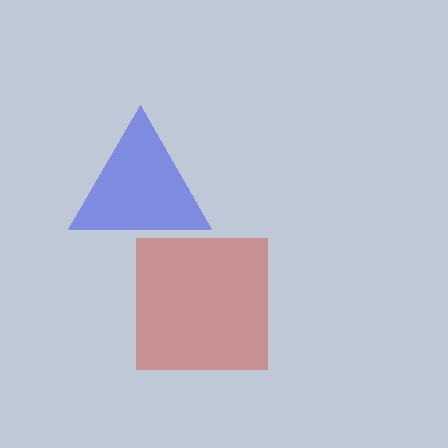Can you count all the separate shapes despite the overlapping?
Yes, there are 2 separate shapes.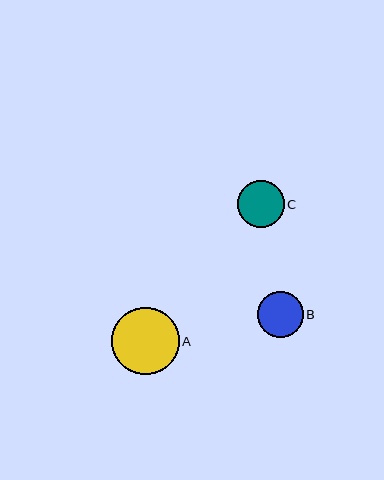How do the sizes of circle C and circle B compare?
Circle C and circle B are approximately the same size.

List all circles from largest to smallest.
From largest to smallest: A, C, B.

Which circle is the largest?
Circle A is the largest with a size of approximately 67 pixels.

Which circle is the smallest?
Circle B is the smallest with a size of approximately 46 pixels.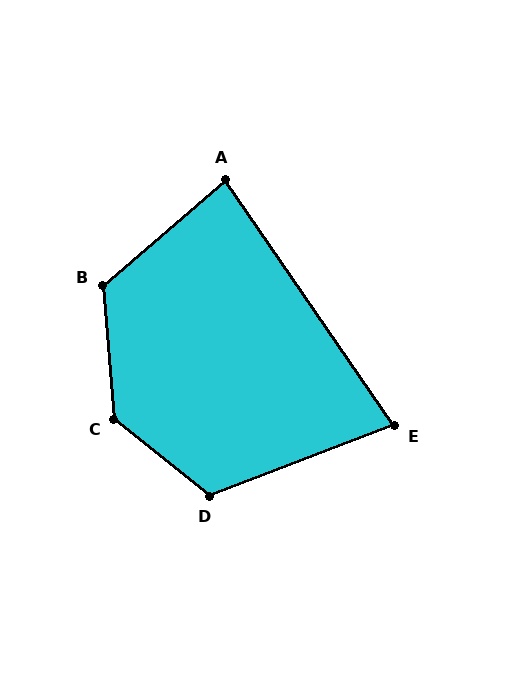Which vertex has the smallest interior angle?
E, at approximately 76 degrees.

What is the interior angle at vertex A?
Approximately 84 degrees (acute).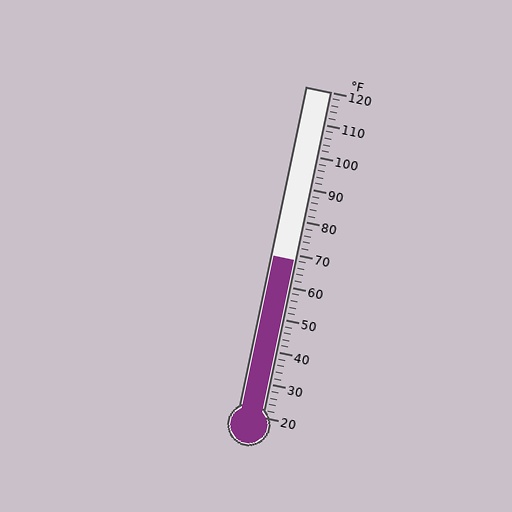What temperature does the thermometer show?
The thermometer shows approximately 68°F.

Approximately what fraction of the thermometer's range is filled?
The thermometer is filled to approximately 50% of its range.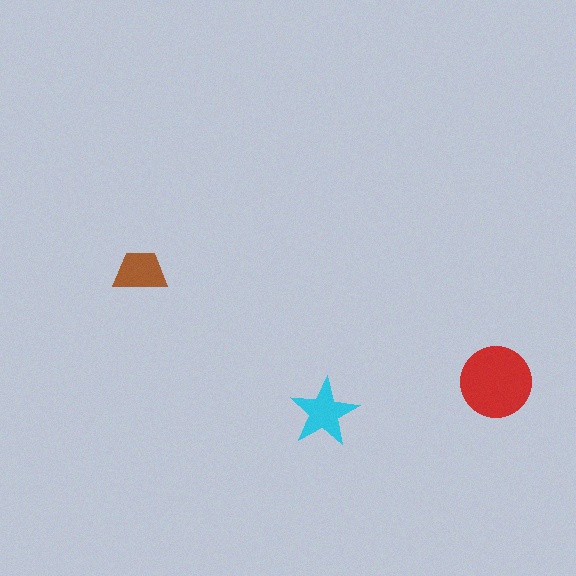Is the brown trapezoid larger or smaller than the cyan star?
Smaller.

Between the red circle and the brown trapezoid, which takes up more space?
The red circle.